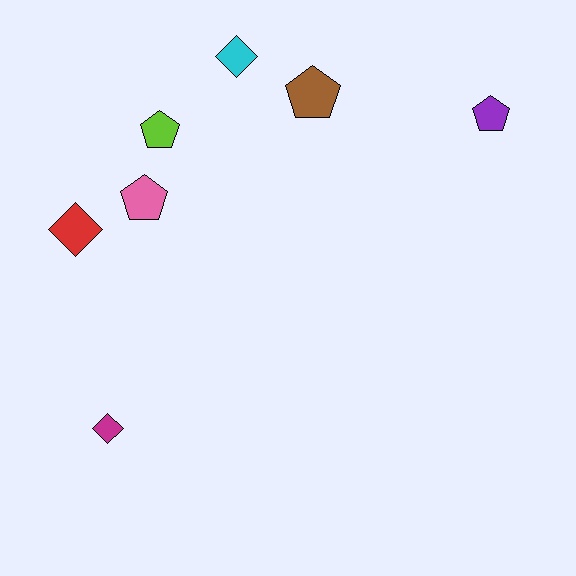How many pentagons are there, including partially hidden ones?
There are 4 pentagons.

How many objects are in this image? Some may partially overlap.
There are 7 objects.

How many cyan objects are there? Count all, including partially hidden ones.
There is 1 cyan object.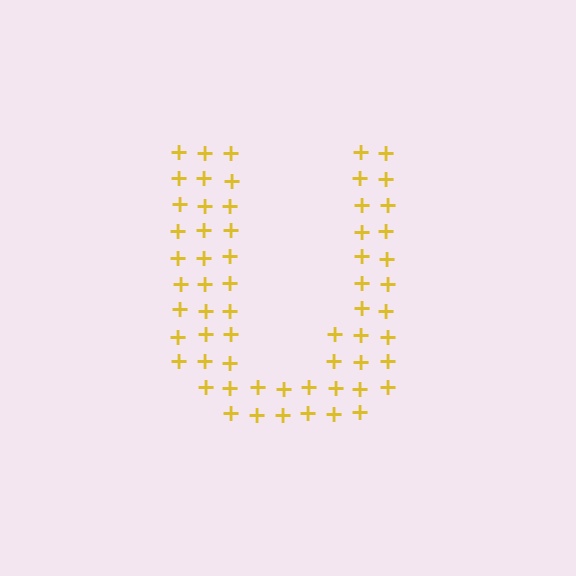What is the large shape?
The large shape is the letter U.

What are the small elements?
The small elements are plus signs.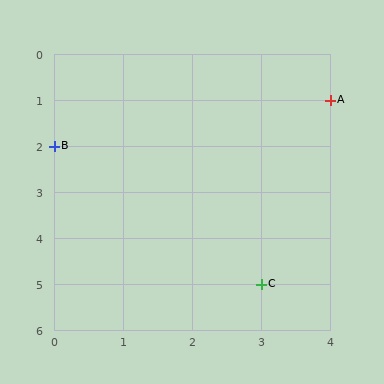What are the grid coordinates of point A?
Point A is at grid coordinates (4, 1).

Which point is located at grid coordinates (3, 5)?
Point C is at (3, 5).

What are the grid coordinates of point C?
Point C is at grid coordinates (3, 5).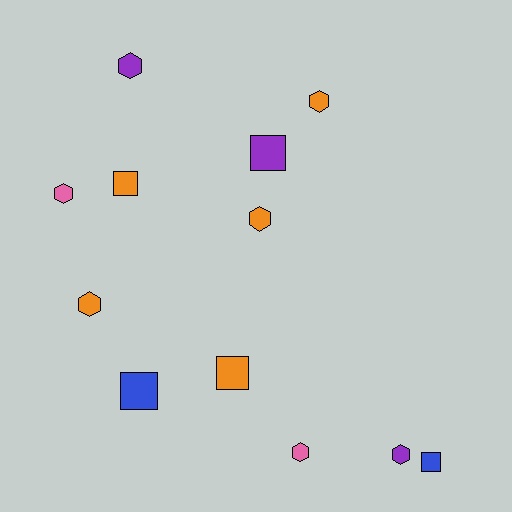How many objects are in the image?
There are 12 objects.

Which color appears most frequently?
Orange, with 5 objects.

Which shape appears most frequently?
Hexagon, with 7 objects.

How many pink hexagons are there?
There are 2 pink hexagons.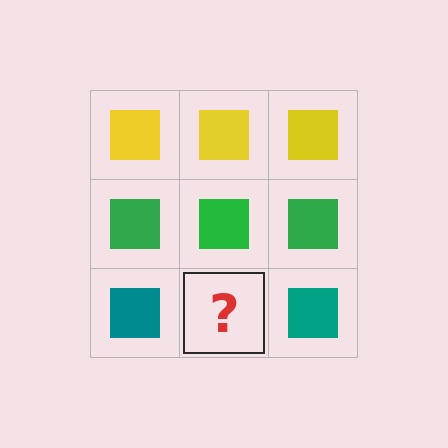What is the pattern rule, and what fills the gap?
The rule is that each row has a consistent color. The gap should be filled with a teal square.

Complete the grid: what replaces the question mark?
The question mark should be replaced with a teal square.